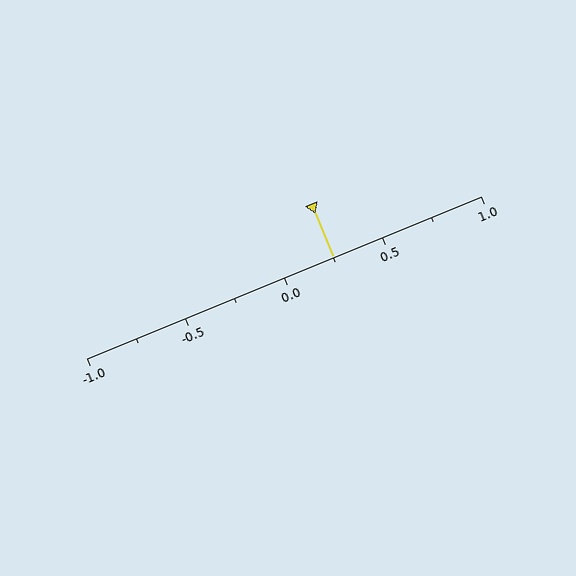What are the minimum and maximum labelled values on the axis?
The axis runs from -1.0 to 1.0.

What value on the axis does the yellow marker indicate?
The marker indicates approximately 0.25.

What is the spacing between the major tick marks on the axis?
The major ticks are spaced 0.5 apart.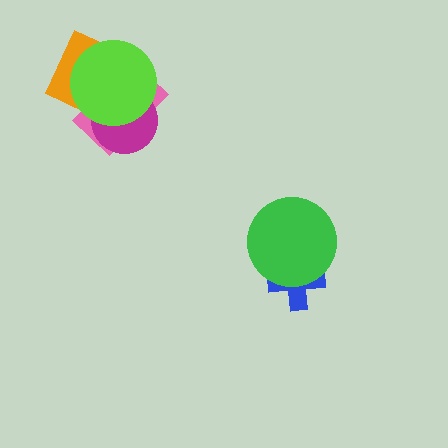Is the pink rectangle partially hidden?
Yes, it is partially covered by another shape.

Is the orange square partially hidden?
Yes, it is partially covered by another shape.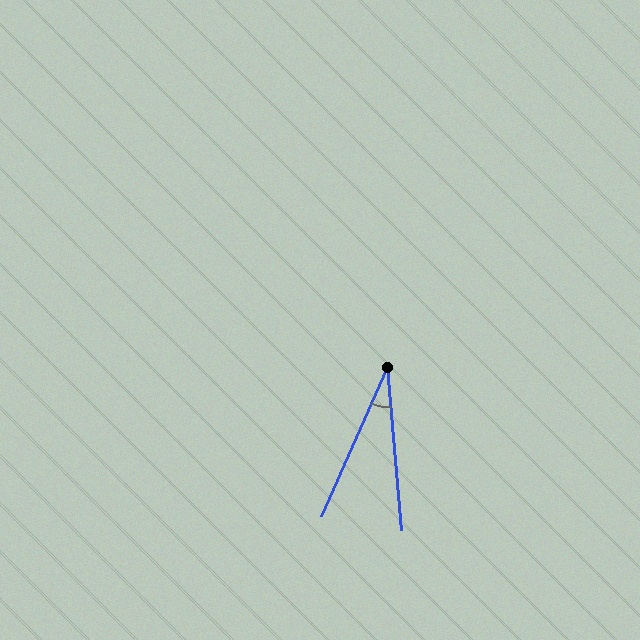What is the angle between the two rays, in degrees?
Approximately 29 degrees.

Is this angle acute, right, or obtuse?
It is acute.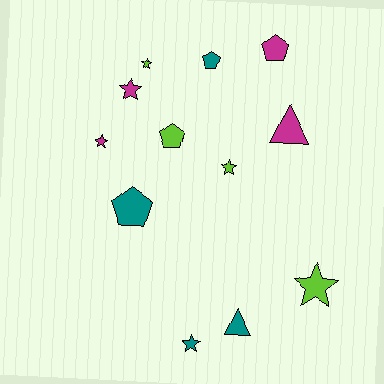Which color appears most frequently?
Magenta, with 4 objects.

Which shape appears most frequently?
Star, with 6 objects.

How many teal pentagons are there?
There are 2 teal pentagons.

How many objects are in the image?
There are 12 objects.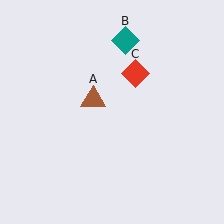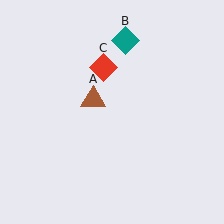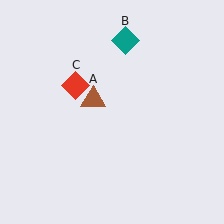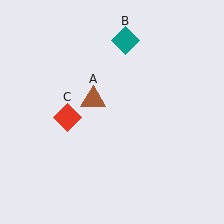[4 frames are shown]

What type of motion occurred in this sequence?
The red diamond (object C) rotated counterclockwise around the center of the scene.